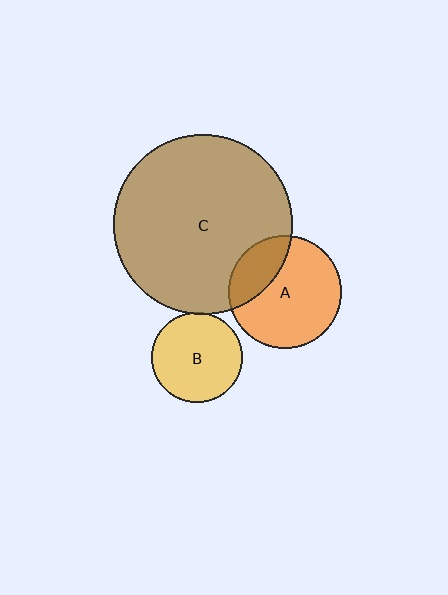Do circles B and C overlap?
Yes.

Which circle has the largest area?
Circle C (brown).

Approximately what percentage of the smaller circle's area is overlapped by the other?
Approximately 5%.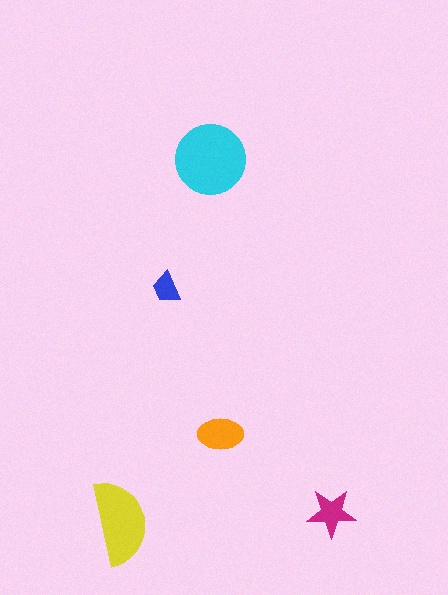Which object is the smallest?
The blue trapezoid.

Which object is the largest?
The cyan circle.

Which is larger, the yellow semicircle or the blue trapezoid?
The yellow semicircle.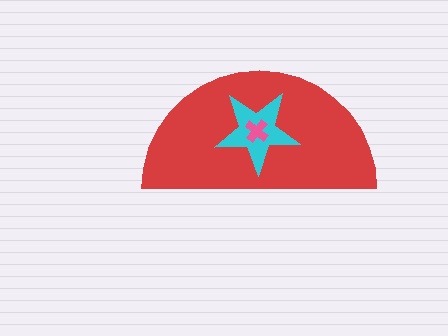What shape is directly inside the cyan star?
The pink cross.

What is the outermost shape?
The red semicircle.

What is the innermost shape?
The pink cross.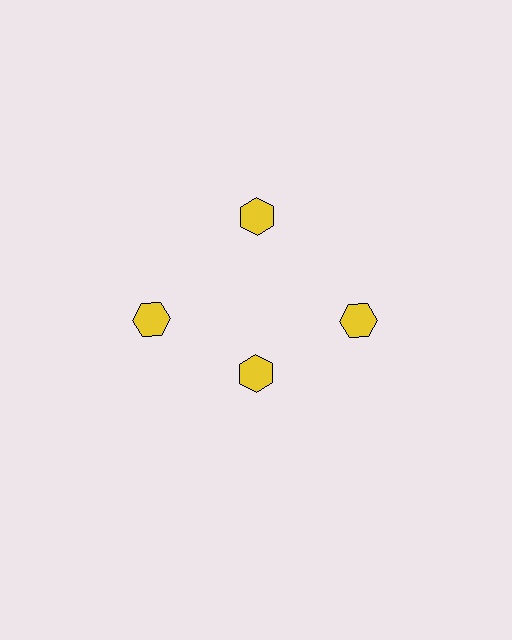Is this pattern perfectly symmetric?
No. The 4 yellow hexagons are arranged in a ring, but one element near the 6 o'clock position is pulled inward toward the center, breaking the 4-fold rotational symmetry.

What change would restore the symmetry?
The symmetry would be restored by moving it outward, back onto the ring so that all 4 hexagons sit at equal angles and equal distance from the center.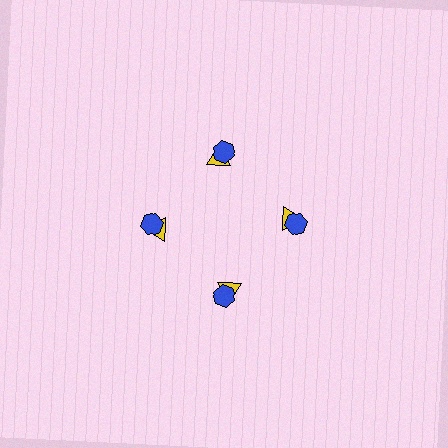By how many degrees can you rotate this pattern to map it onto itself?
The pattern maps onto itself every 90 degrees of rotation.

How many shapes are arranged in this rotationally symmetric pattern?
There are 8 shapes, arranged in 4 groups of 2.